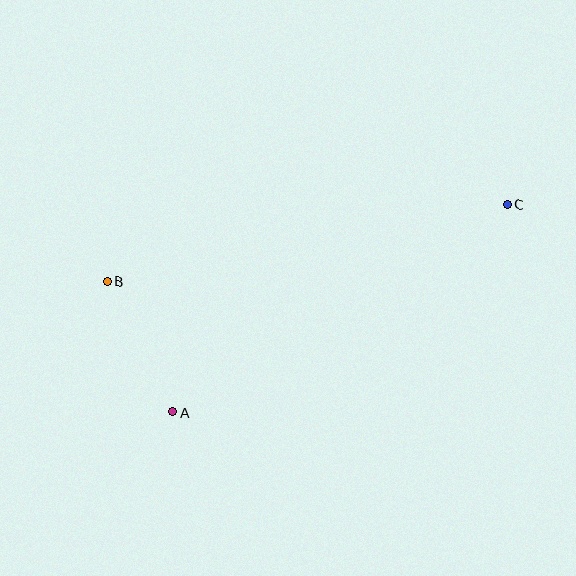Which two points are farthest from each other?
Points B and C are farthest from each other.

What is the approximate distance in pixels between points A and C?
The distance between A and C is approximately 394 pixels.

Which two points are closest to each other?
Points A and B are closest to each other.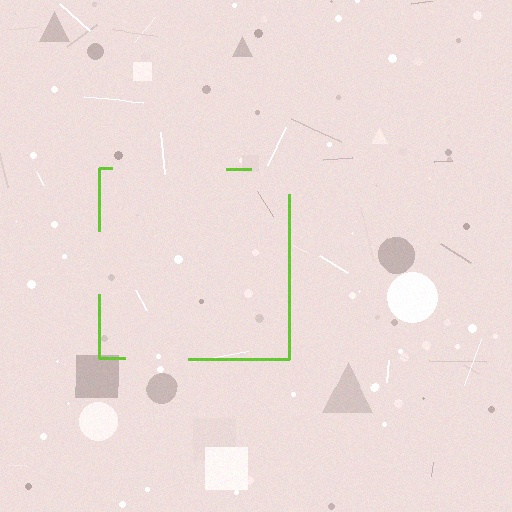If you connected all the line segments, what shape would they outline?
They would outline a square.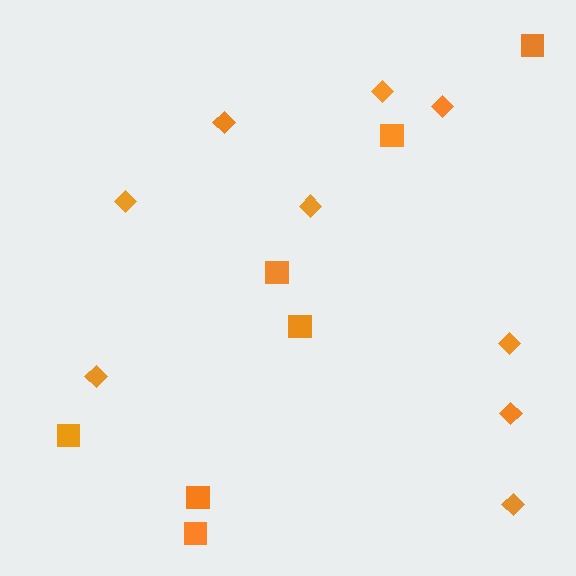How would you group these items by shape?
There are 2 groups: one group of diamonds (9) and one group of squares (7).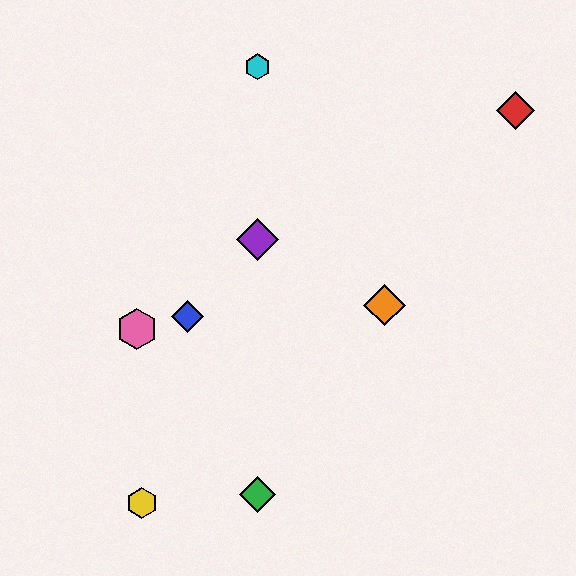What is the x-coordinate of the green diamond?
The green diamond is at x≈257.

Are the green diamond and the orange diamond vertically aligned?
No, the green diamond is at x≈257 and the orange diamond is at x≈384.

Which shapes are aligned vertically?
The green diamond, the purple diamond, the cyan hexagon are aligned vertically.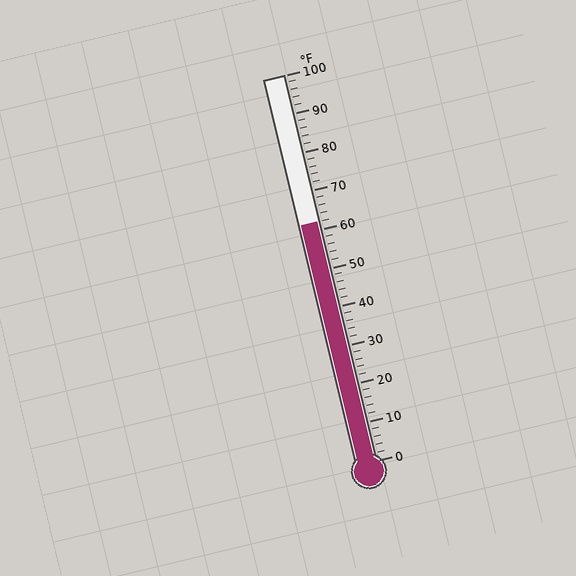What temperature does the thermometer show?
The thermometer shows approximately 62°F.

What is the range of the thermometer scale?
The thermometer scale ranges from 0°F to 100°F.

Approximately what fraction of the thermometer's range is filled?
The thermometer is filled to approximately 60% of its range.